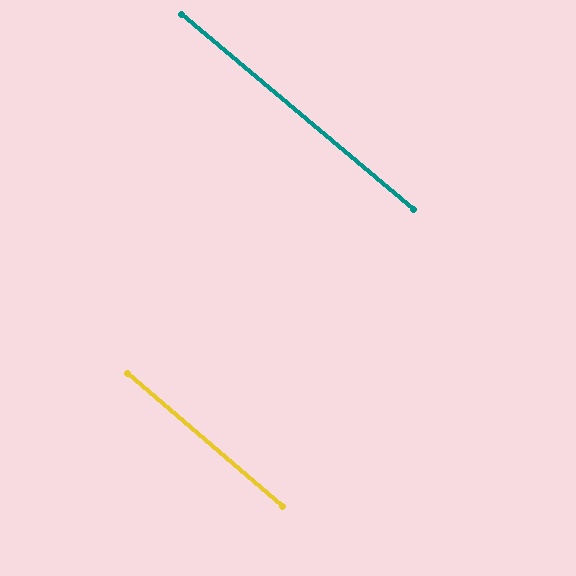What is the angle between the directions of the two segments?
Approximately 1 degree.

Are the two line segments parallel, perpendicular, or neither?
Parallel — their directions differ by only 0.7°.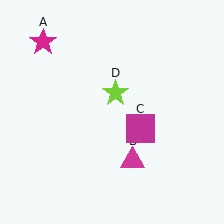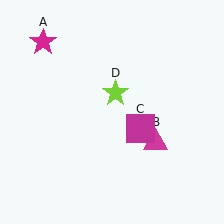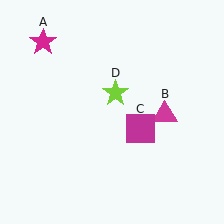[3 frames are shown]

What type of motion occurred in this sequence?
The magenta triangle (object B) rotated counterclockwise around the center of the scene.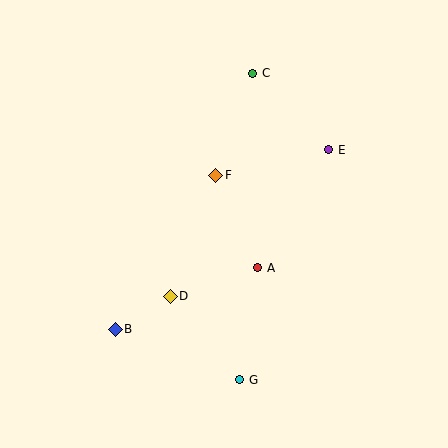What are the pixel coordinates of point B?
Point B is at (115, 329).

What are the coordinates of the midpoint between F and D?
The midpoint between F and D is at (193, 236).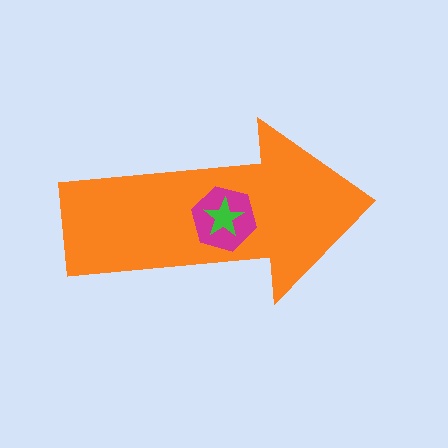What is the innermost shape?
The green star.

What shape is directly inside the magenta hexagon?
The green star.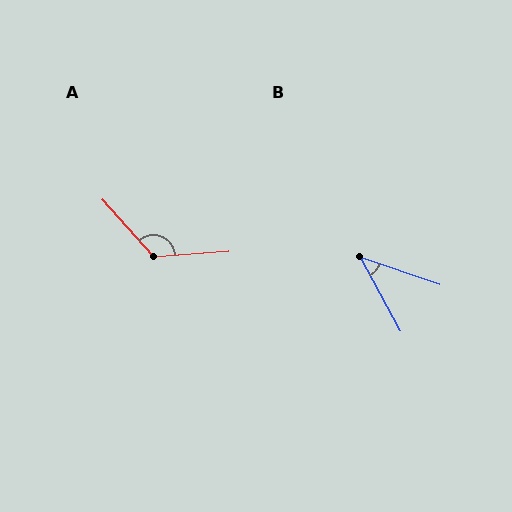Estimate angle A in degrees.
Approximately 128 degrees.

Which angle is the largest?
A, at approximately 128 degrees.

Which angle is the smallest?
B, at approximately 43 degrees.